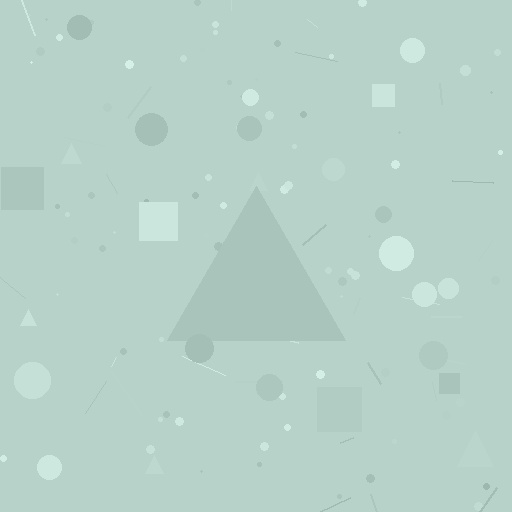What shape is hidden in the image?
A triangle is hidden in the image.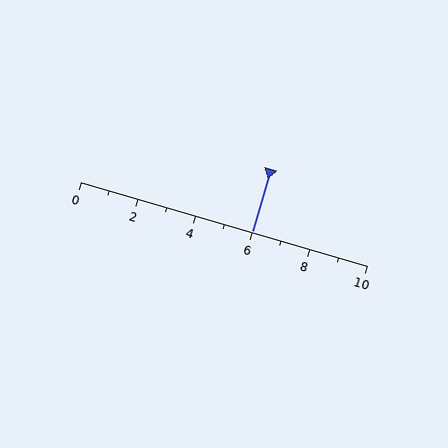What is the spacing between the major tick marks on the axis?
The major ticks are spaced 2 apart.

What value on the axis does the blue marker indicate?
The marker indicates approximately 6.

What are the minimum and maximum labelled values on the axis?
The axis runs from 0 to 10.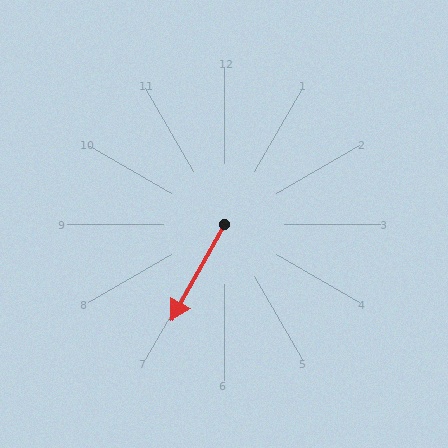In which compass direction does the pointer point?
Southwest.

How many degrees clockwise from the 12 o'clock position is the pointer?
Approximately 209 degrees.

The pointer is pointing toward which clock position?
Roughly 7 o'clock.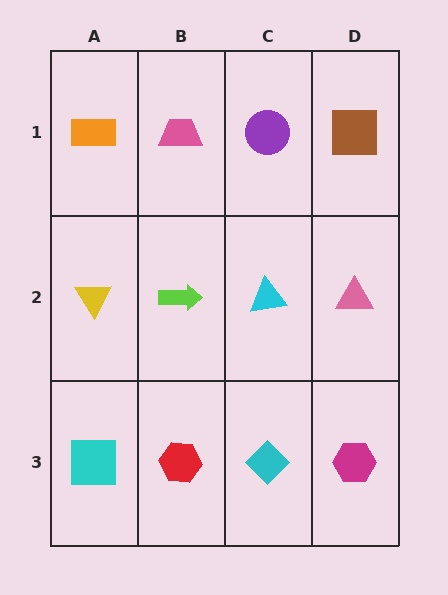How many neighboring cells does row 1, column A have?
2.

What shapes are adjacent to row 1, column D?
A pink triangle (row 2, column D), a purple circle (row 1, column C).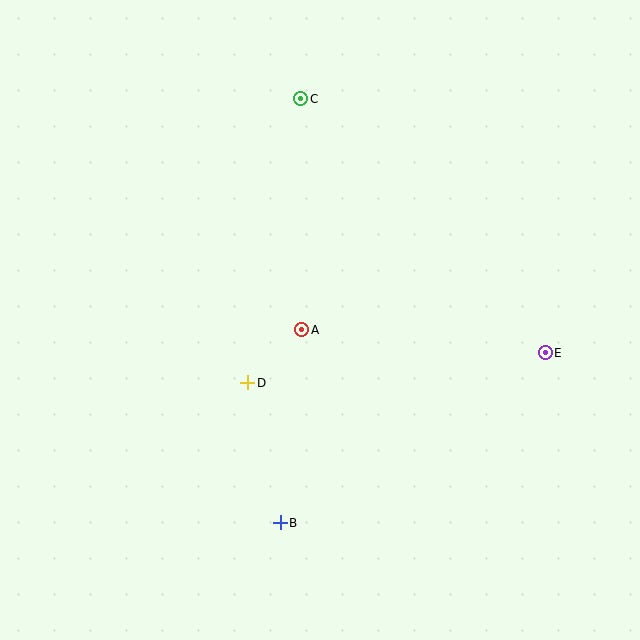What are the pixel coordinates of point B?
Point B is at (280, 523).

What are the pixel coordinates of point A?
Point A is at (302, 330).